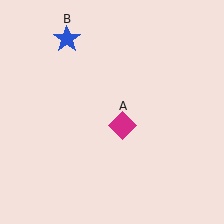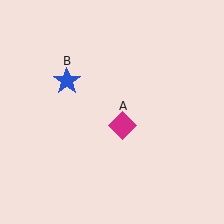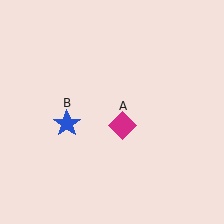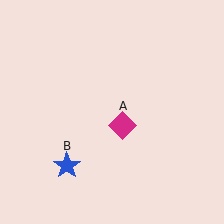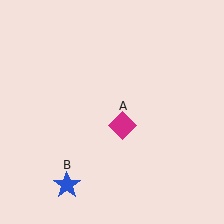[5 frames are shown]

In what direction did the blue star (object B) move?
The blue star (object B) moved down.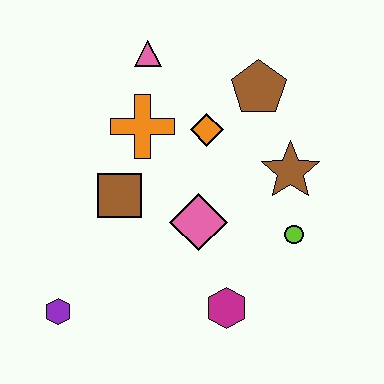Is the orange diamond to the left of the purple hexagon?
No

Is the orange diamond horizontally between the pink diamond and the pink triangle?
No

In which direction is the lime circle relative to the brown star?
The lime circle is below the brown star.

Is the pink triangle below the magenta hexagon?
No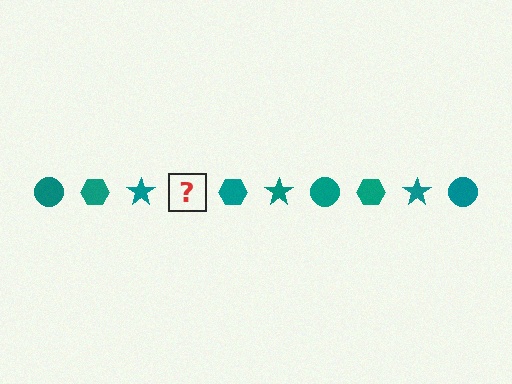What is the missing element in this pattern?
The missing element is a teal circle.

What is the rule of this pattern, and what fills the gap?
The rule is that the pattern cycles through circle, hexagon, star shapes in teal. The gap should be filled with a teal circle.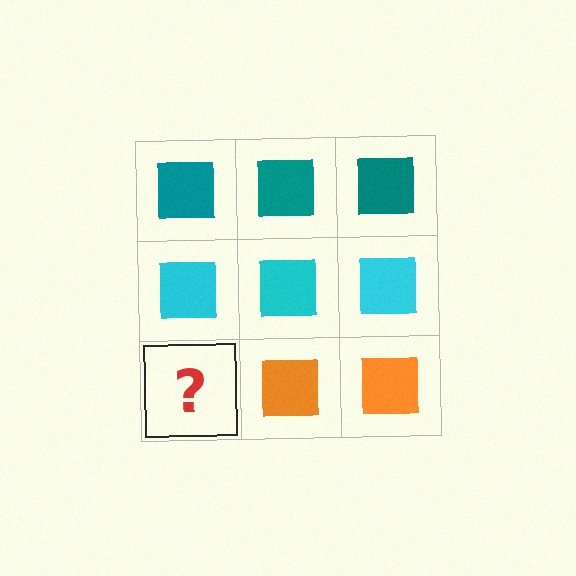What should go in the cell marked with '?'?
The missing cell should contain an orange square.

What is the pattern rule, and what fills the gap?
The rule is that each row has a consistent color. The gap should be filled with an orange square.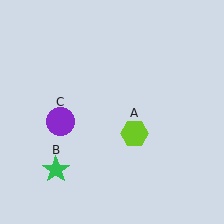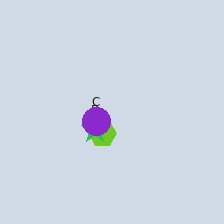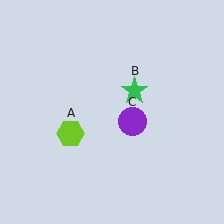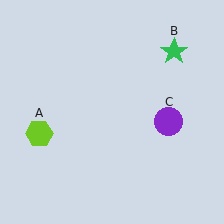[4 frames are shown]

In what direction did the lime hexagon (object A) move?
The lime hexagon (object A) moved left.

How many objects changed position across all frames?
3 objects changed position: lime hexagon (object A), green star (object B), purple circle (object C).